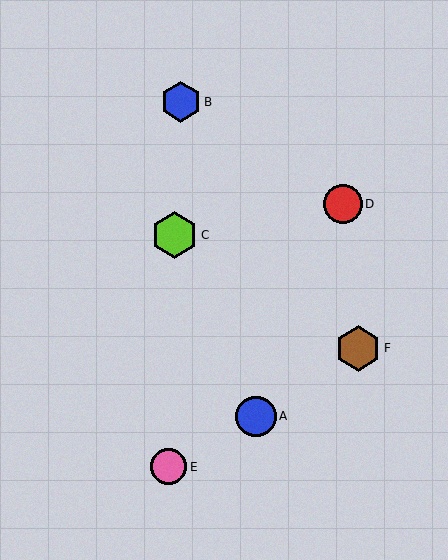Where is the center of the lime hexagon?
The center of the lime hexagon is at (175, 235).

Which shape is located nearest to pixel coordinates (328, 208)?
The red circle (labeled D) at (343, 204) is nearest to that location.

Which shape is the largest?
The lime hexagon (labeled C) is the largest.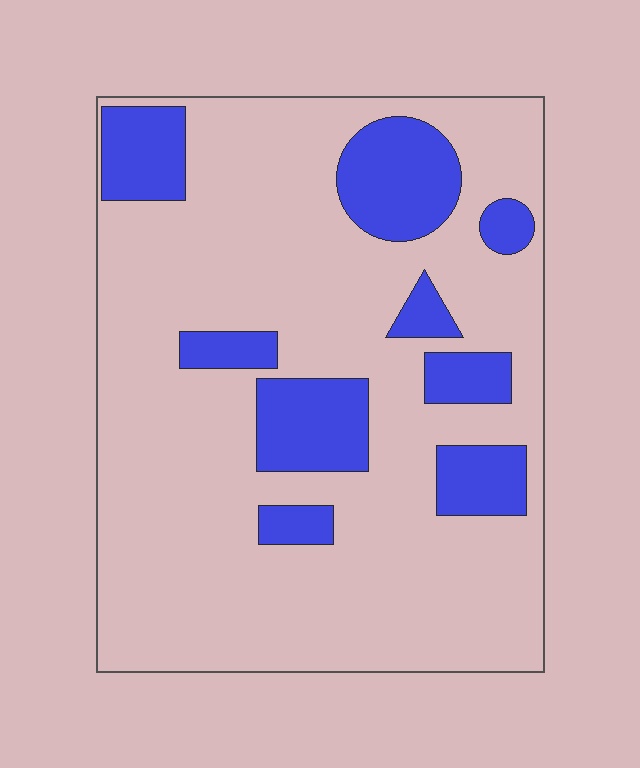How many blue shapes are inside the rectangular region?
9.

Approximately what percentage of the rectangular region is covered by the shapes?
Approximately 20%.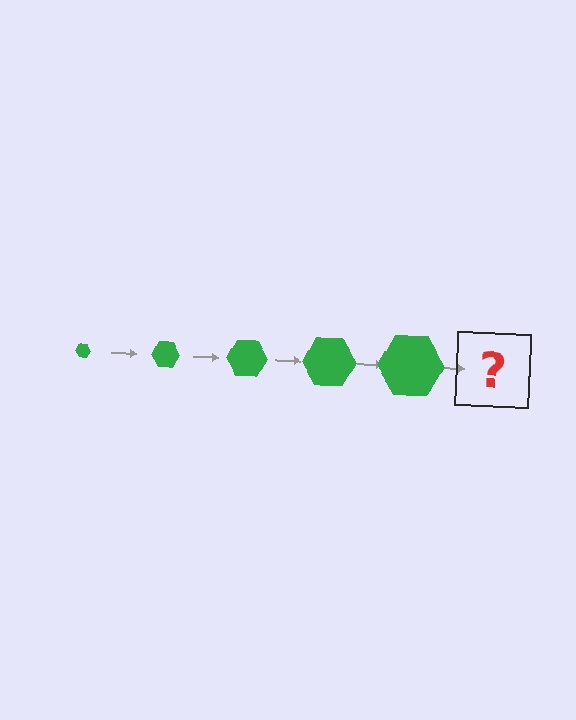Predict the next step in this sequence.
The next step is a green hexagon, larger than the previous one.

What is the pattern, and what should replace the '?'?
The pattern is that the hexagon gets progressively larger each step. The '?' should be a green hexagon, larger than the previous one.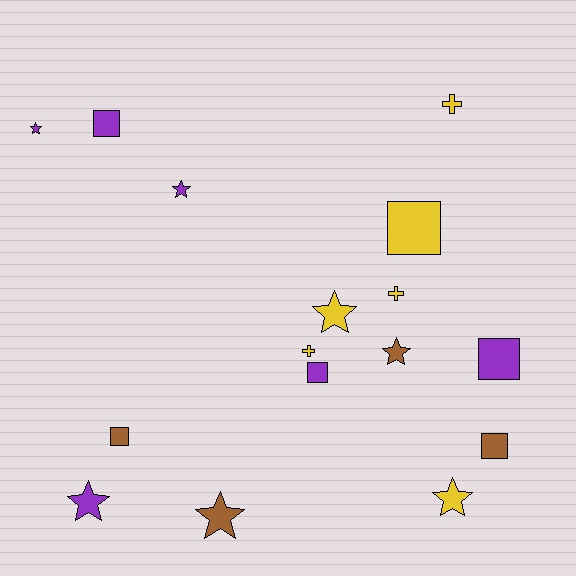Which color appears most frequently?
Yellow, with 6 objects.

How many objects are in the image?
There are 16 objects.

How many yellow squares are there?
There is 1 yellow square.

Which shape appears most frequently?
Star, with 7 objects.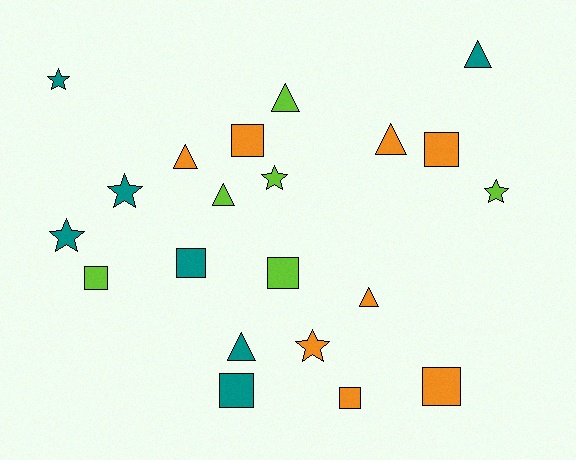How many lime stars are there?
There are 2 lime stars.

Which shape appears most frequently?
Square, with 8 objects.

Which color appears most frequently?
Orange, with 8 objects.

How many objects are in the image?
There are 21 objects.